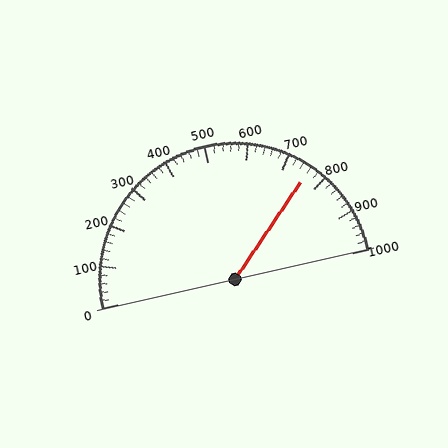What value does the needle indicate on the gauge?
The needle indicates approximately 760.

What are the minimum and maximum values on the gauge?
The gauge ranges from 0 to 1000.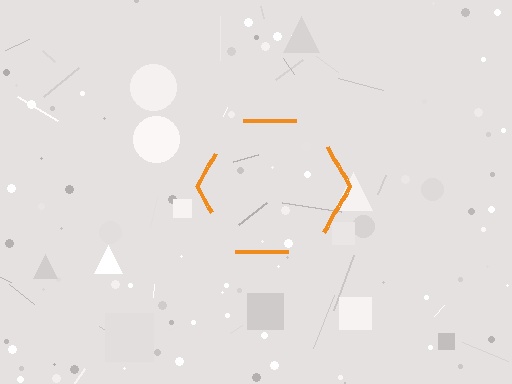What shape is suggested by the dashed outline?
The dashed outline suggests a hexagon.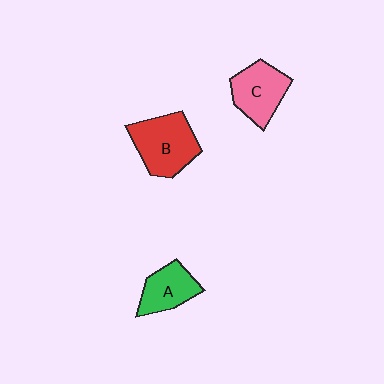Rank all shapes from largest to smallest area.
From largest to smallest: B (red), C (pink), A (green).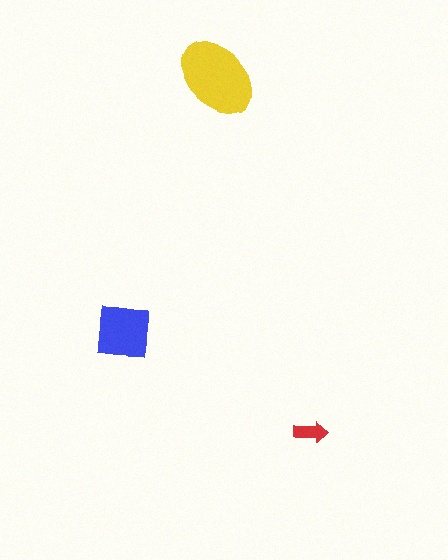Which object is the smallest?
The red arrow.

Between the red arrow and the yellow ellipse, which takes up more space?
The yellow ellipse.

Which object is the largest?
The yellow ellipse.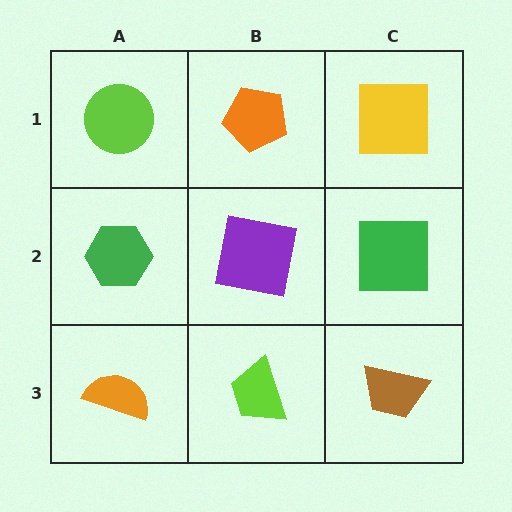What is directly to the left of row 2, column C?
A purple square.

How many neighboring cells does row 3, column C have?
2.